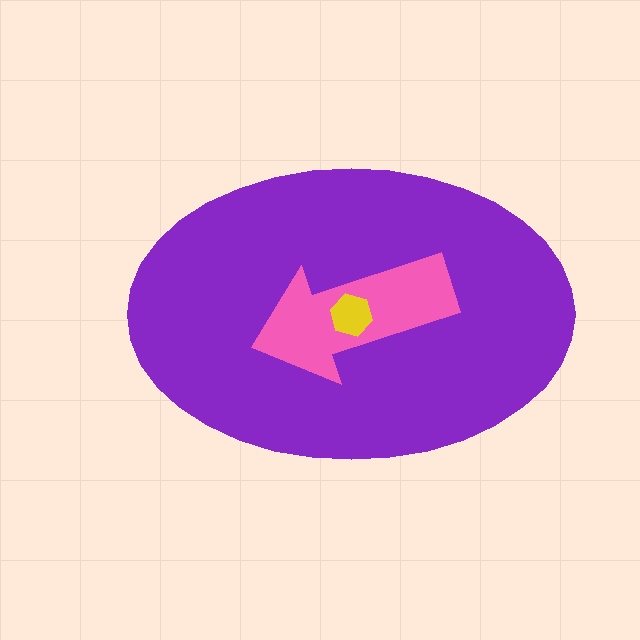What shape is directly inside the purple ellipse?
The pink arrow.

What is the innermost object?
The yellow hexagon.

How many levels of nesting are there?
3.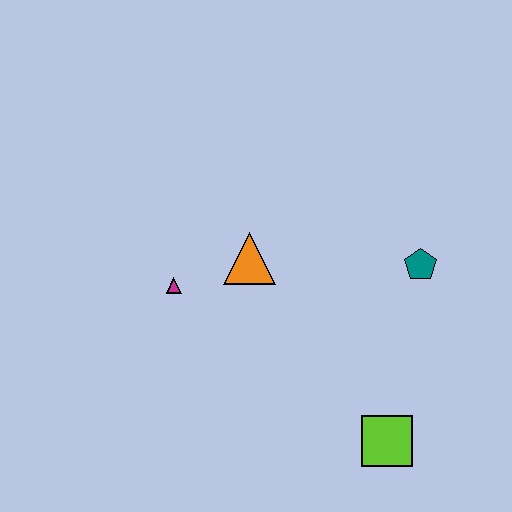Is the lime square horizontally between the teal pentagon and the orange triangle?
Yes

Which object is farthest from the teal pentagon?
The magenta triangle is farthest from the teal pentagon.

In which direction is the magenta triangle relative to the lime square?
The magenta triangle is to the left of the lime square.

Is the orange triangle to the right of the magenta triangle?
Yes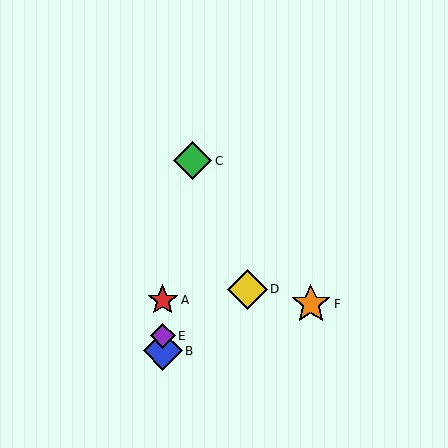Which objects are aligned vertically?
Objects A, B, E are aligned vertically.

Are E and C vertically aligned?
No, E is at x≈163 and C is at x≈193.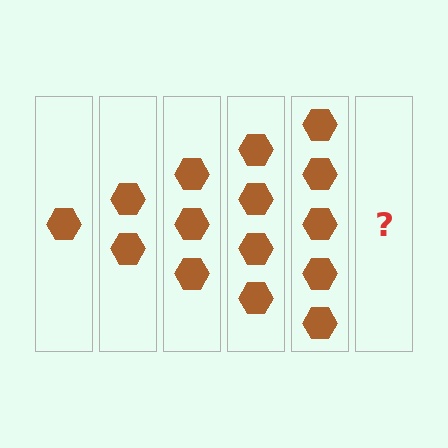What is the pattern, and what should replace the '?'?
The pattern is that each step adds one more hexagon. The '?' should be 6 hexagons.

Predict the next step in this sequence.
The next step is 6 hexagons.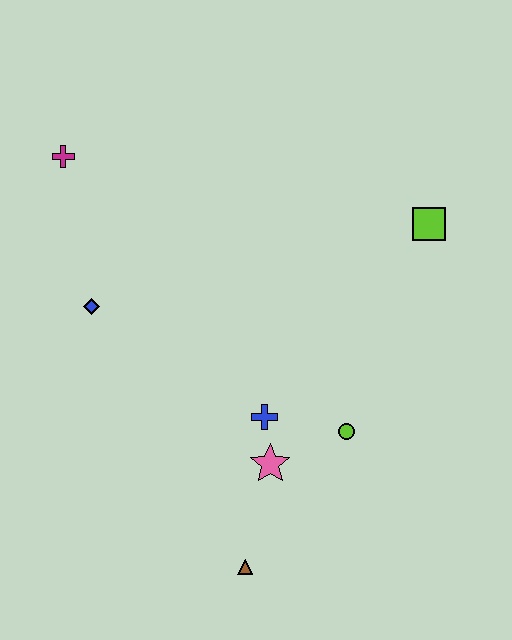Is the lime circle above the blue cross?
No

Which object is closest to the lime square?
The lime circle is closest to the lime square.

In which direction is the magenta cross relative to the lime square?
The magenta cross is to the left of the lime square.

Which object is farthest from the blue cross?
The magenta cross is farthest from the blue cross.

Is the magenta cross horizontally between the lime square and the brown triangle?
No